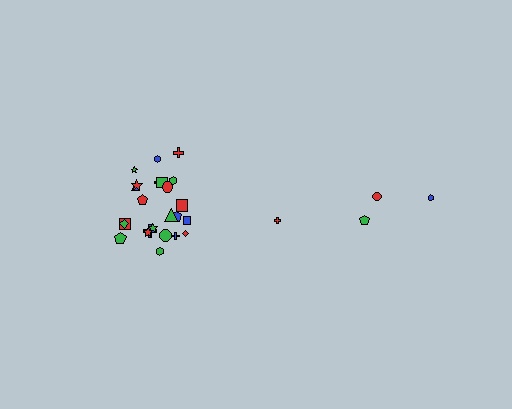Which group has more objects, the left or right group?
The left group.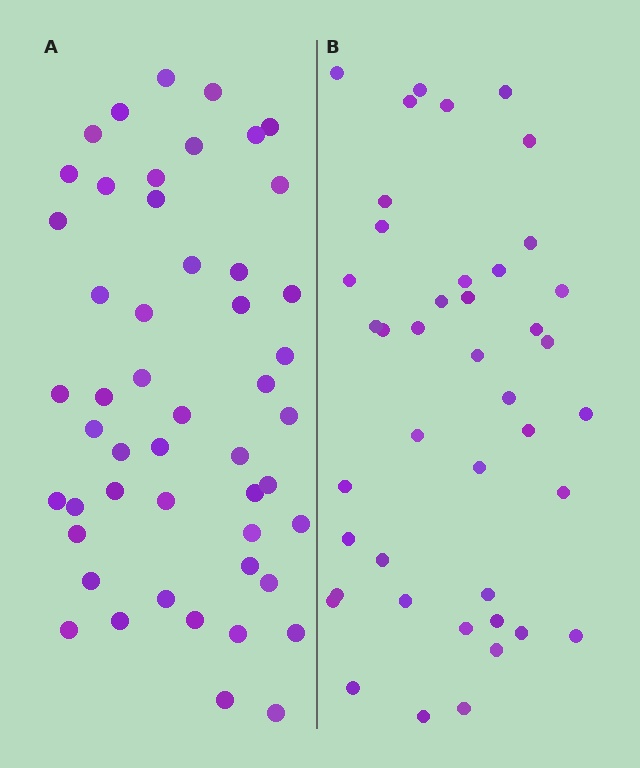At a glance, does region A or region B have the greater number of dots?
Region A (the left region) has more dots.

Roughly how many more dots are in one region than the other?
Region A has roughly 8 or so more dots than region B.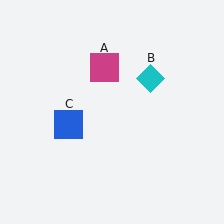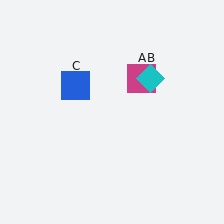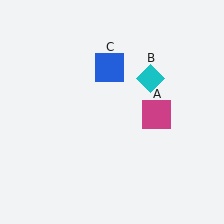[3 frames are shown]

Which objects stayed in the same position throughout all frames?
Cyan diamond (object B) remained stationary.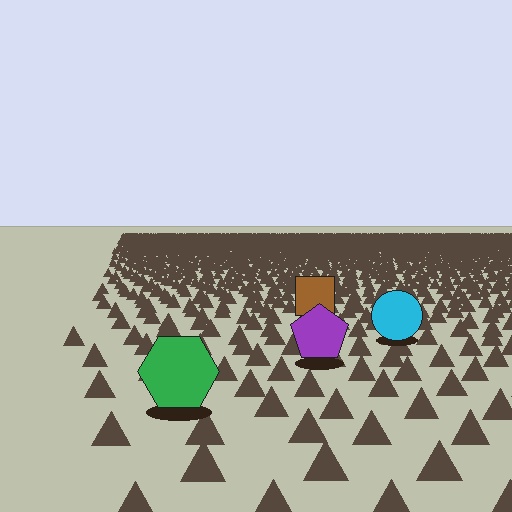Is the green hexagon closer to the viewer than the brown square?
Yes. The green hexagon is closer — you can tell from the texture gradient: the ground texture is coarser near it.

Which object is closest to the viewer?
The green hexagon is closest. The texture marks near it are larger and more spread out.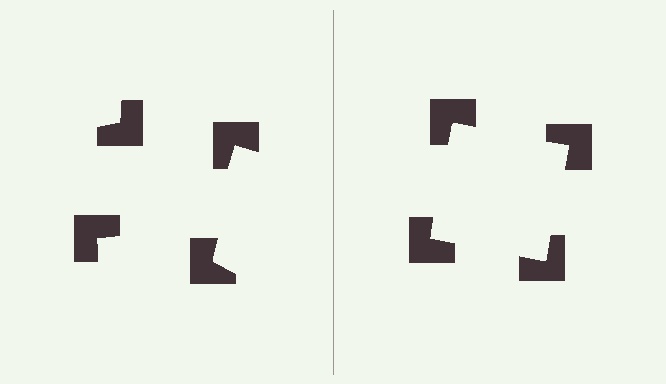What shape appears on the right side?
An illusory square.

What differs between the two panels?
The notched squares are positioned identically on both sides; only the wedge orientations differ. On the right they align to a square; on the left they are misaligned.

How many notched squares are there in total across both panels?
8 — 4 on each side.